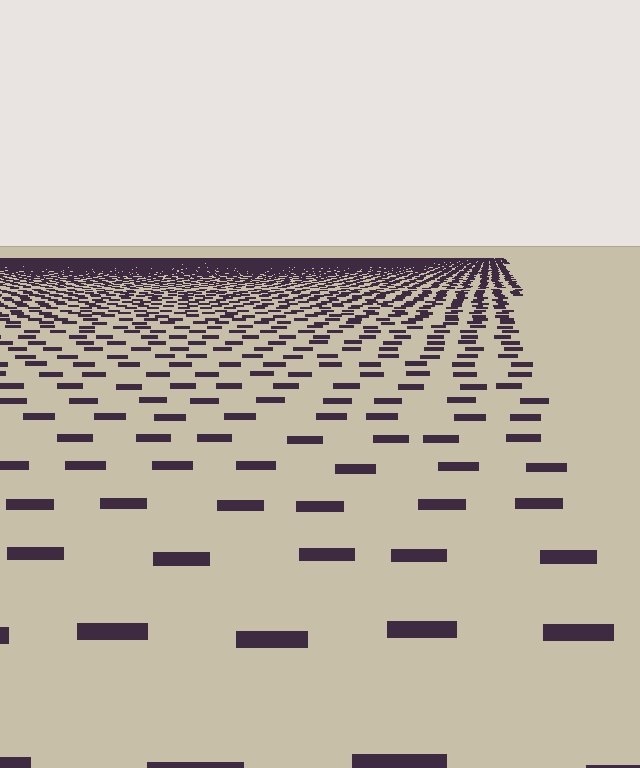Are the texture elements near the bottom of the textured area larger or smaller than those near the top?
Larger. Near the bottom, elements are closer to the viewer and appear at a bigger on-screen size.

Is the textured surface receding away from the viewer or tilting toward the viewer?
The surface is receding away from the viewer. Texture elements get smaller and denser toward the top.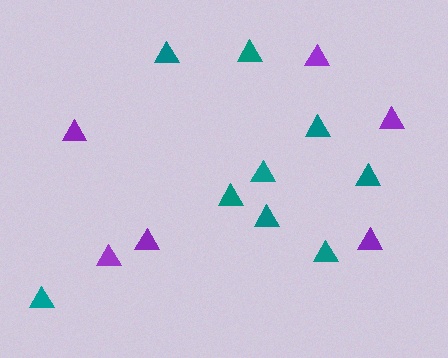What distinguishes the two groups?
There are 2 groups: one group of purple triangles (6) and one group of teal triangles (9).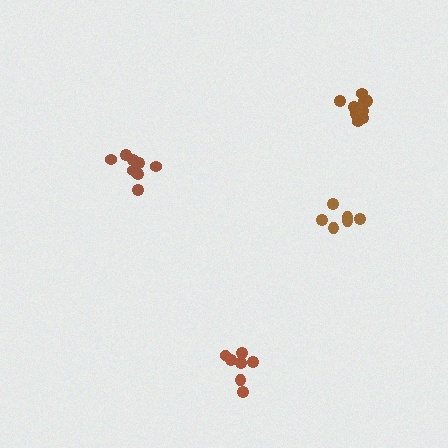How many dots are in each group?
Group 1: 7 dots, Group 2: 9 dots, Group 3: 6 dots, Group 4: 9 dots (31 total).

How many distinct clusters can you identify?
There are 4 distinct clusters.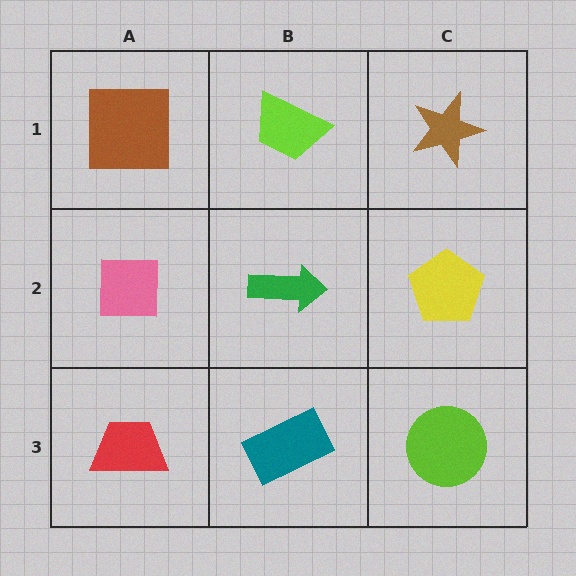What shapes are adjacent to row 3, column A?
A pink square (row 2, column A), a teal rectangle (row 3, column B).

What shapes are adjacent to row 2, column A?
A brown square (row 1, column A), a red trapezoid (row 3, column A), a green arrow (row 2, column B).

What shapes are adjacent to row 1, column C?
A yellow pentagon (row 2, column C), a lime trapezoid (row 1, column B).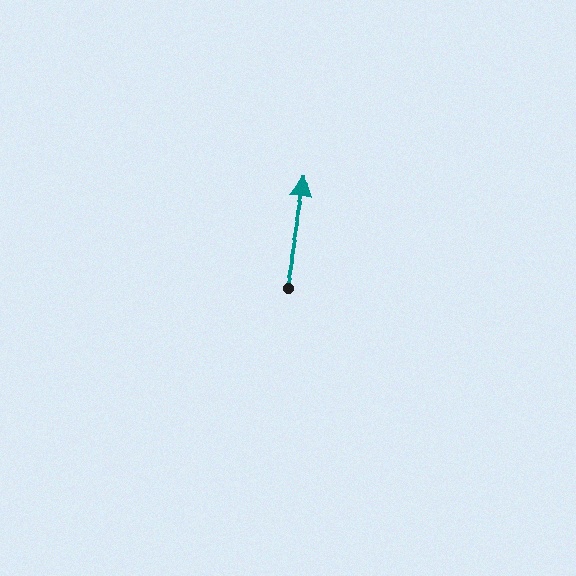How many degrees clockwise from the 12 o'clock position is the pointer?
Approximately 11 degrees.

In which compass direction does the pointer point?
North.